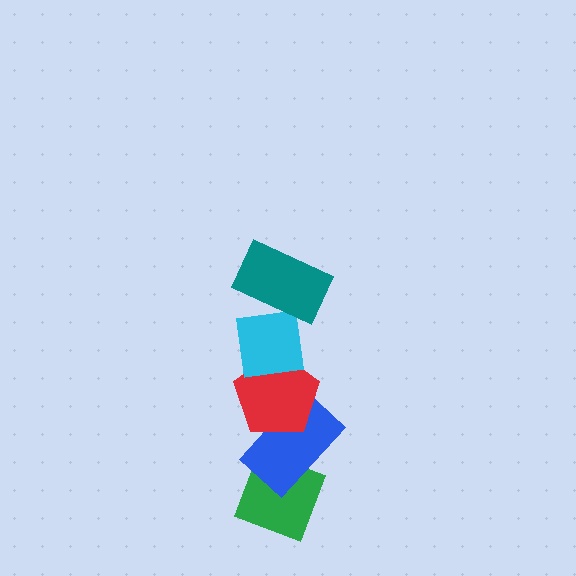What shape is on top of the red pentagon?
The cyan square is on top of the red pentagon.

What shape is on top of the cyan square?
The teal rectangle is on top of the cyan square.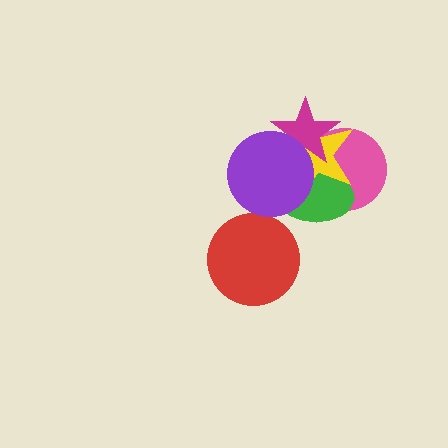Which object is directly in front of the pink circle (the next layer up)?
The green ellipse is directly in front of the pink circle.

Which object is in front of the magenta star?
The purple circle is in front of the magenta star.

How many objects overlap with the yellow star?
4 objects overlap with the yellow star.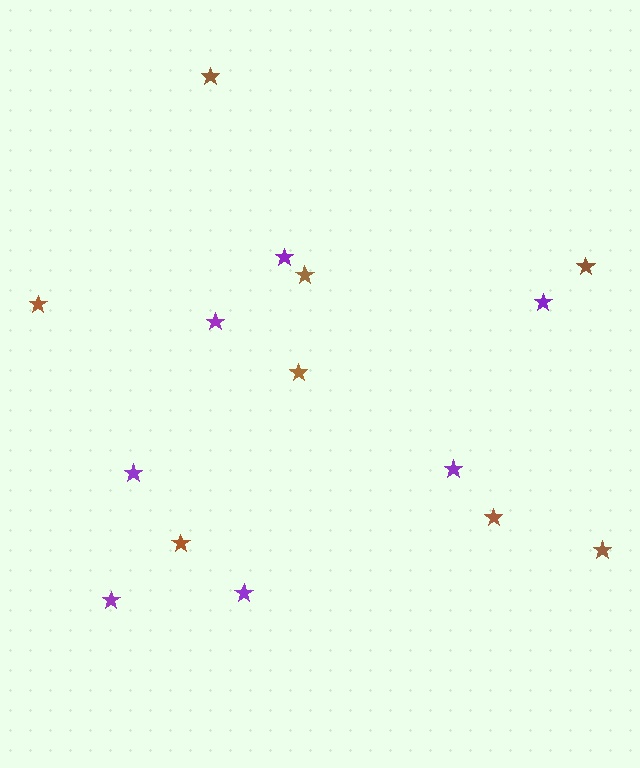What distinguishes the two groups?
There are 2 groups: one group of purple stars (7) and one group of brown stars (8).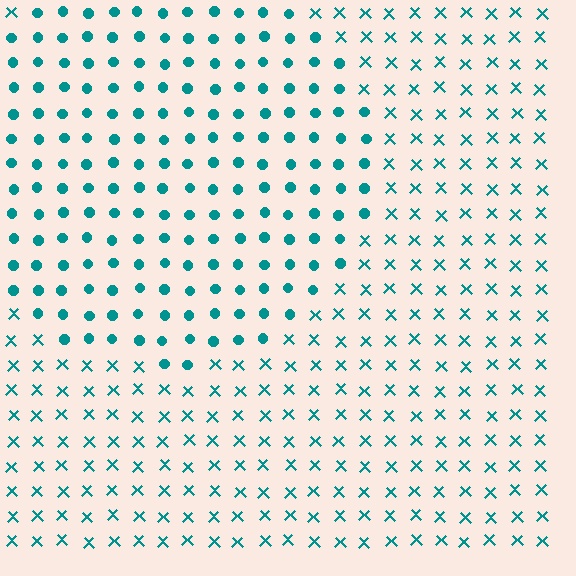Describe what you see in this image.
The image is filled with small teal elements arranged in a uniform grid. A circle-shaped region contains circles, while the surrounding area contains X marks. The boundary is defined purely by the change in element shape.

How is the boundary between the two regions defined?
The boundary is defined by a change in element shape: circles inside vs. X marks outside. All elements share the same color and spacing.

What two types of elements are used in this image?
The image uses circles inside the circle region and X marks outside it.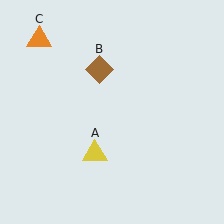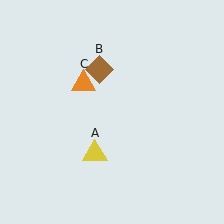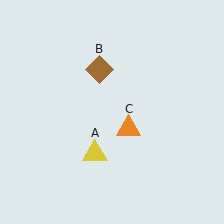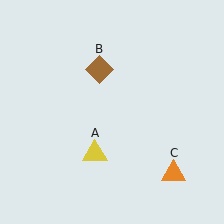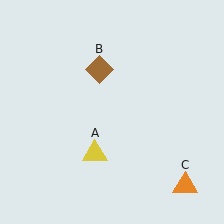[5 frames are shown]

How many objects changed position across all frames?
1 object changed position: orange triangle (object C).